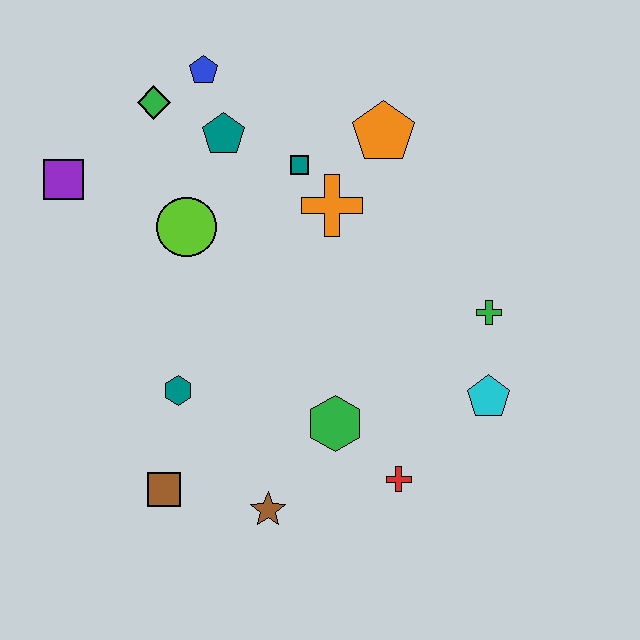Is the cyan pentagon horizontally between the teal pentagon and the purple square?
No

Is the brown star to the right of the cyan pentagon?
No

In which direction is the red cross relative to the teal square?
The red cross is below the teal square.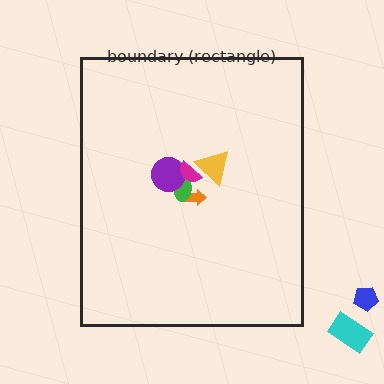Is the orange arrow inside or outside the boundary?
Inside.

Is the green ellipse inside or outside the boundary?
Inside.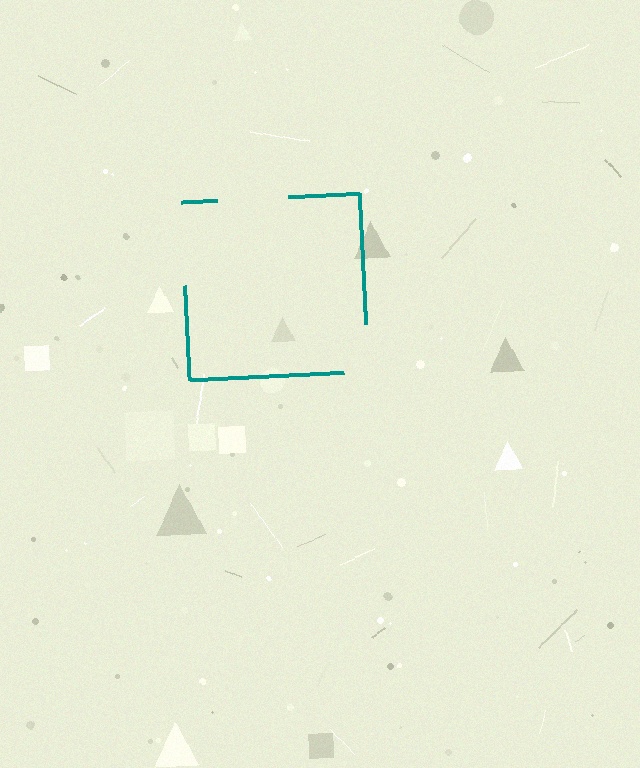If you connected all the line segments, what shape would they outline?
They would outline a square.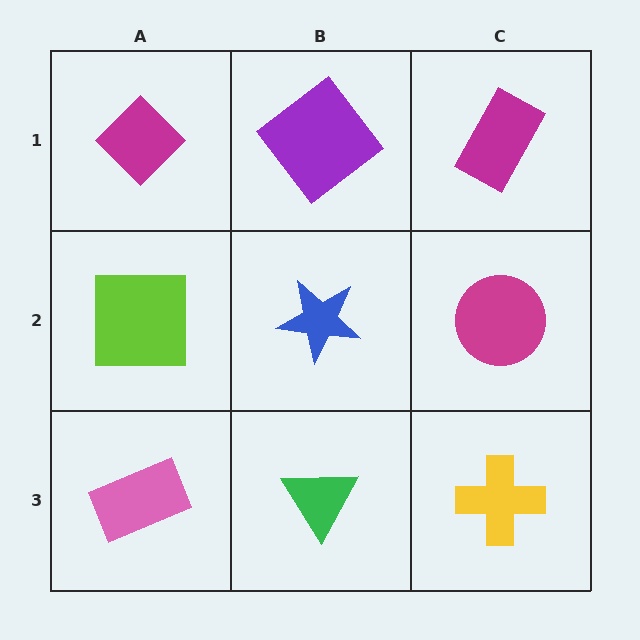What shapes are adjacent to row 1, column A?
A lime square (row 2, column A), a purple diamond (row 1, column B).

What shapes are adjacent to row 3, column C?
A magenta circle (row 2, column C), a green triangle (row 3, column B).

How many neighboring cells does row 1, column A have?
2.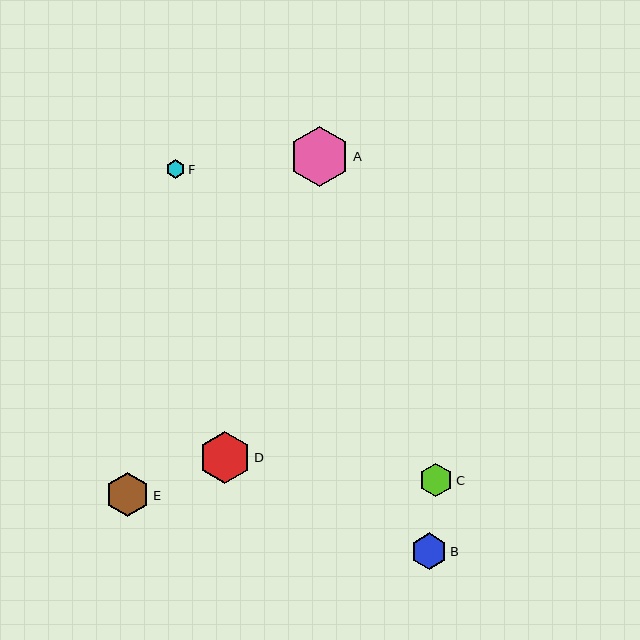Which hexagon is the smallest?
Hexagon F is the smallest with a size of approximately 19 pixels.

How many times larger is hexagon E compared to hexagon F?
Hexagon E is approximately 2.4 times the size of hexagon F.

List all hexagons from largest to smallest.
From largest to smallest: A, D, E, B, C, F.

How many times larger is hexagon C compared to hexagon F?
Hexagon C is approximately 1.8 times the size of hexagon F.